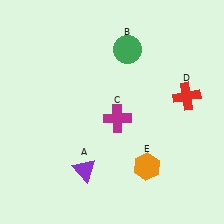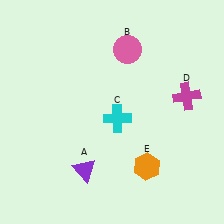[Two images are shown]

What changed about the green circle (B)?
In Image 1, B is green. In Image 2, it changed to pink.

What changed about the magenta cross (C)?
In Image 1, C is magenta. In Image 2, it changed to cyan.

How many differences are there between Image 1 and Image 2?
There are 3 differences between the two images.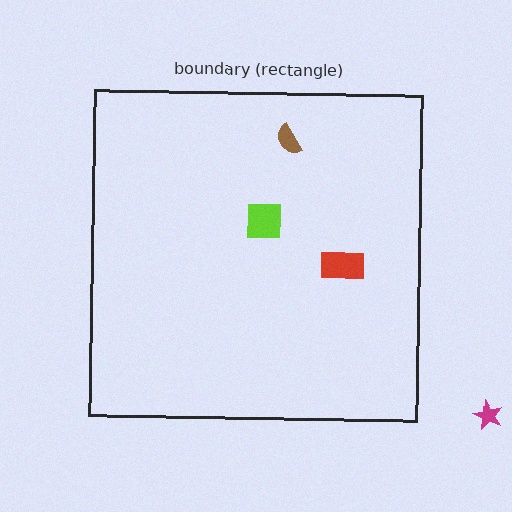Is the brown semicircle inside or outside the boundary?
Inside.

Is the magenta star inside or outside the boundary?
Outside.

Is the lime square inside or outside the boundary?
Inside.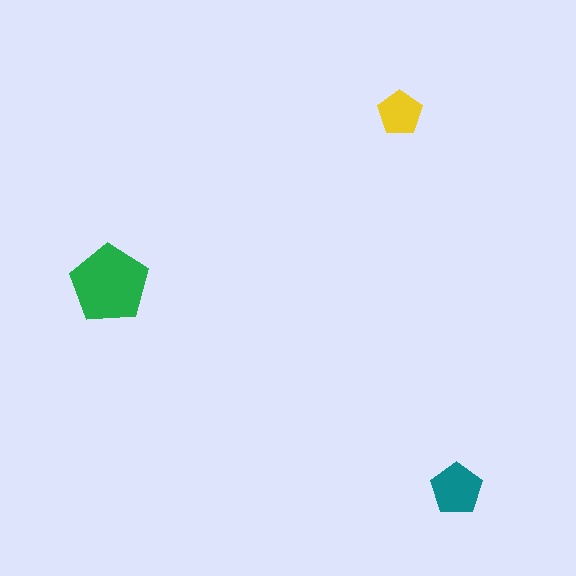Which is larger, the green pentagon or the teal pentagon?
The green one.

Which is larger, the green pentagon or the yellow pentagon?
The green one.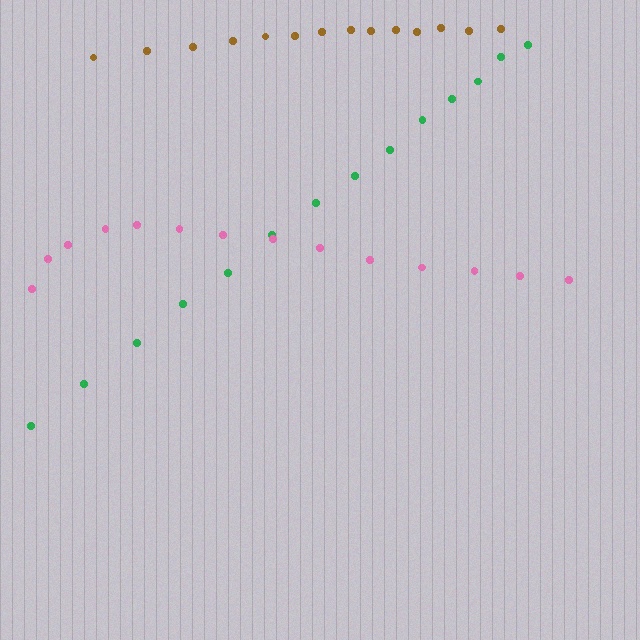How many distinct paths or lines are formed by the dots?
There are 3 distinct paths.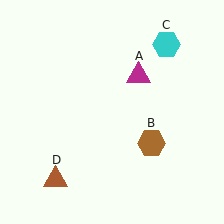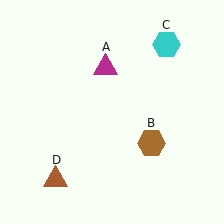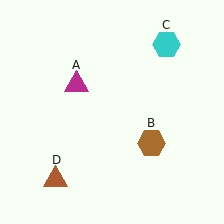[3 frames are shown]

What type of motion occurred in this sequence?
The magenta triangle (object A) rotated counterclockwise around the center of the scene.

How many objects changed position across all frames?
1 object changed position: magenta triangle (object A).